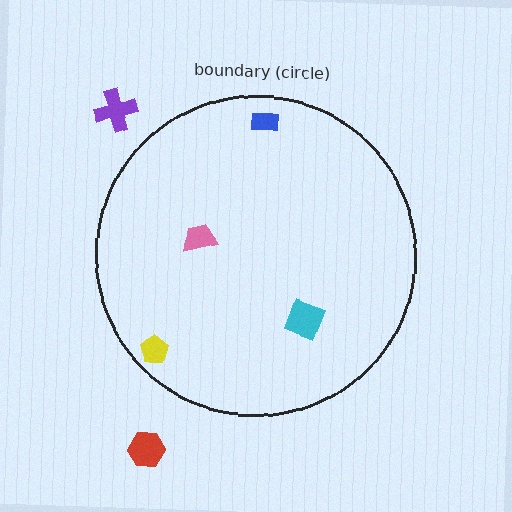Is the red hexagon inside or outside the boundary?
Outside.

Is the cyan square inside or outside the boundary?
Inside.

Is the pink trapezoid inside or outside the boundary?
Inside.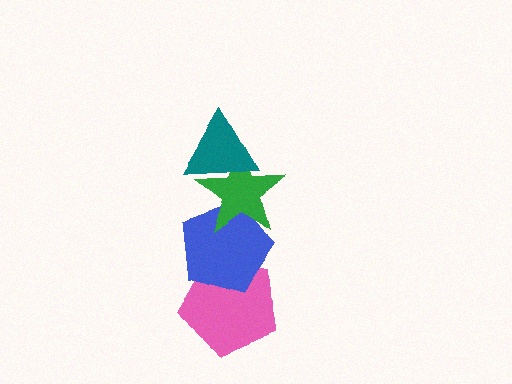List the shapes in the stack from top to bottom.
From top to bottom: the teal triangle, the green star, the blue pentagon, the pink pentagon.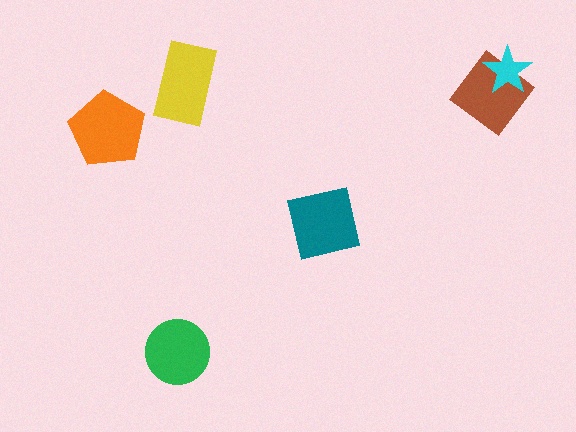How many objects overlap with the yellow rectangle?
0 objects overlap with the yellow rectangle.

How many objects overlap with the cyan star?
1 object overlaps with the cyan star.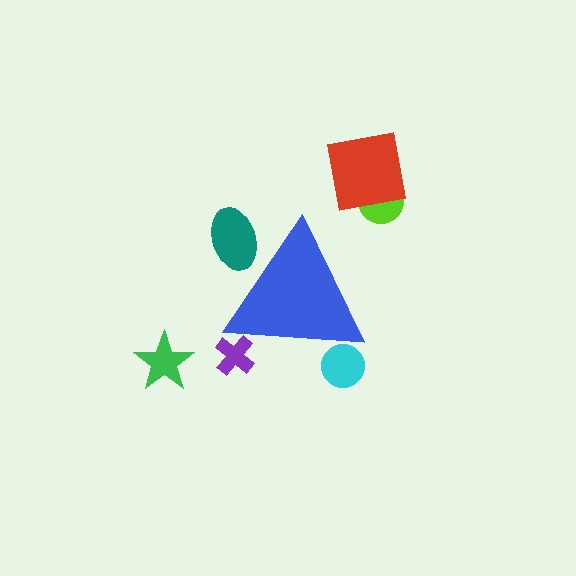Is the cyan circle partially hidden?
Yes, the cyan circle is partially hidden behind the blue triangle.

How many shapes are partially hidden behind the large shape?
3 shapes are partially hidden.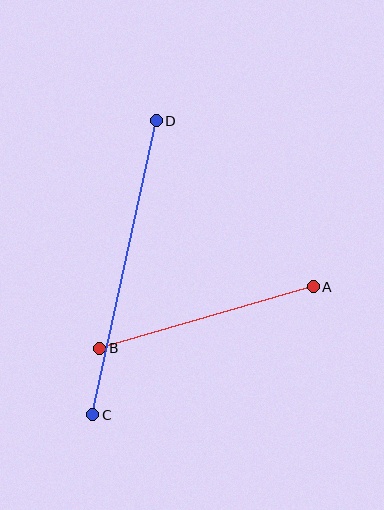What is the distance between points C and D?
The distance is approximately 301 pixels.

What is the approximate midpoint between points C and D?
The midpoint is at approximately (124, 268) pixels.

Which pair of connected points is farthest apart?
Points C and D are farthest apart.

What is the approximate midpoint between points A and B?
The midpoint is at approximately (207, 318) pixels.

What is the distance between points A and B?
The distance is approximately 222 pixels.